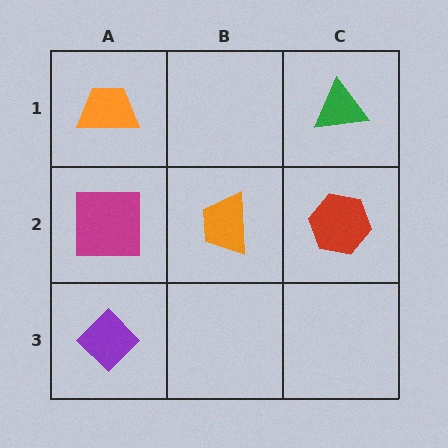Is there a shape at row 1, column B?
No, that cell is empty.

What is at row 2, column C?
A red hexagon.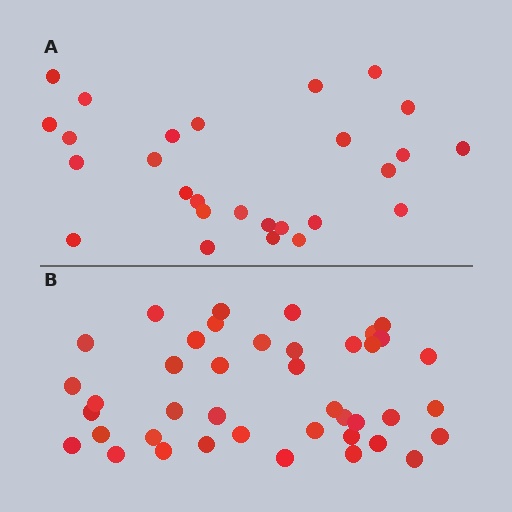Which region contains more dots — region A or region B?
Region B (the bottom region) has more dots.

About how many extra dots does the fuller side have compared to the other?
Region B has approximately 15 more dots than region A.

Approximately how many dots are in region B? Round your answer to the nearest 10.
About 40 dots. (The exact count is 41, which rounds to 40.)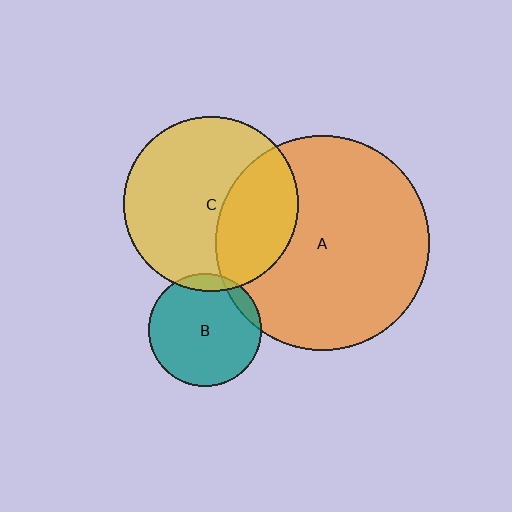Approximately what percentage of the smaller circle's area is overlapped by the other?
Approximately 35%.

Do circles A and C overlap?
Yes.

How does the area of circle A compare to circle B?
Approximately 3.6 times.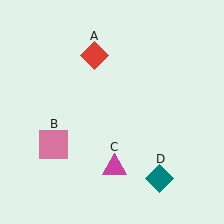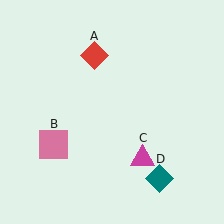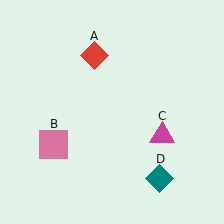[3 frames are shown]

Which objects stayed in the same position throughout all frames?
Red diamond (object A) and pink square (object B) and teal diamond (object D) remained stationary.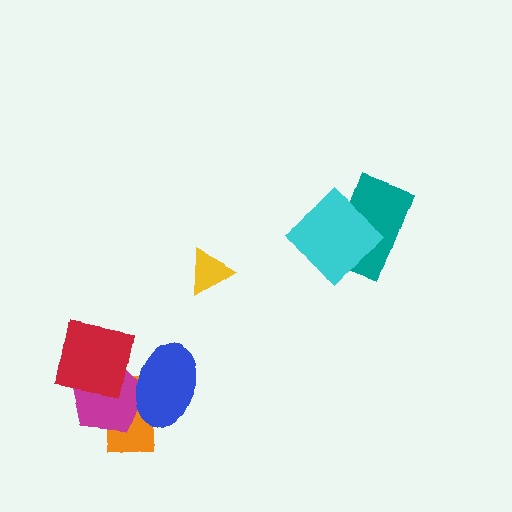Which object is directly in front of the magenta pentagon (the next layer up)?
The blue ellipse is directly in front of the magenta pentagon.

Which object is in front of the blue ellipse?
The red square is in front of the blue ellipse.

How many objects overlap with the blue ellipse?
3 objects overlap with the blue ellipse.